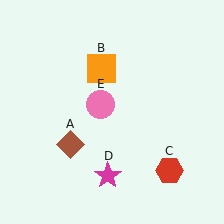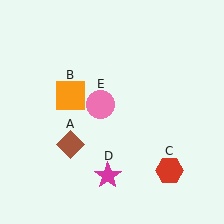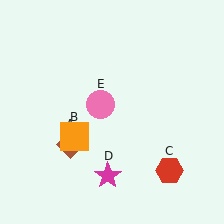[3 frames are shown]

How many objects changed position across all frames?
1 object changed position: orange square (object B).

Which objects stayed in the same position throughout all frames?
Brown diamond (object A) and red hexagon (object C) and magenta star (object D) and pink circle (object E) remained stationary.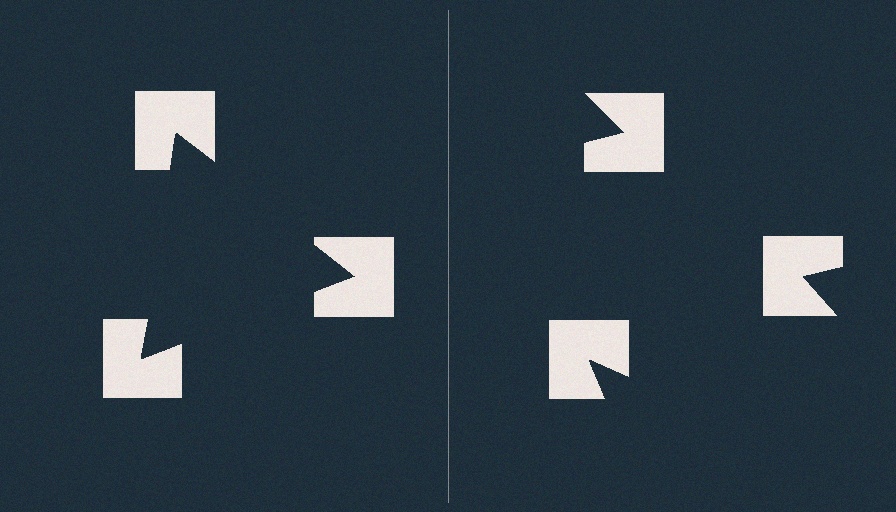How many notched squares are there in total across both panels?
6 — 3 on each side.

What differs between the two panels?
The notched squares are positioned identically on both sides; only the wedge orientations differ. On the left they align to a triangle; on the right they are misaligned.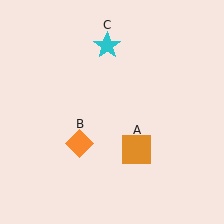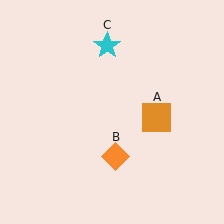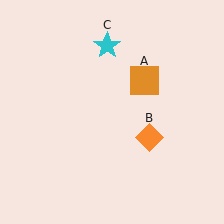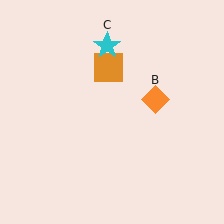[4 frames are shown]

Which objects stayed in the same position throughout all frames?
Cyan star (object C) remained stationary.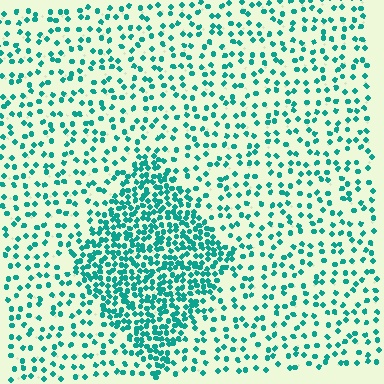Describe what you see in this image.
The image contains small teal elements arranged at two different densities. A diamond-shaped region is visible where the elements are more densely packed than the surrounding area.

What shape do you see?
I see a diamond.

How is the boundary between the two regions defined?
The boundary is defined by a change in element density (approximately 2.6x ratio). All elements are the same color, size, and shape.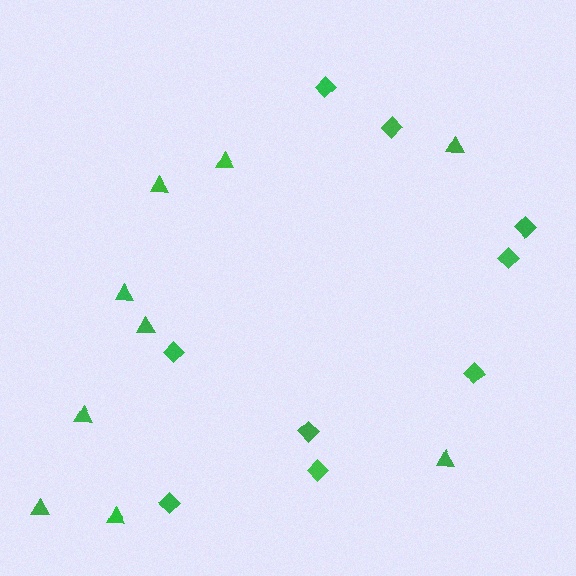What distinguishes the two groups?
There are 2 groups: one group of diamonds (9) and one group of triangles (9).